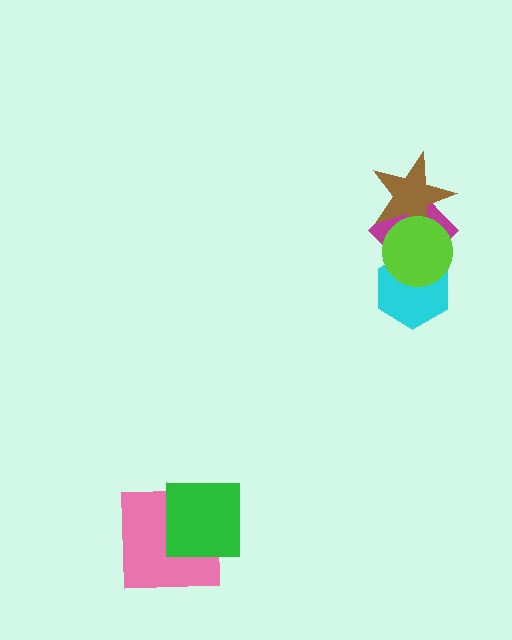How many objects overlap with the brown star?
2 objects overlap with the brown star.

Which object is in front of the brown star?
The lime circle is in front of the brown star.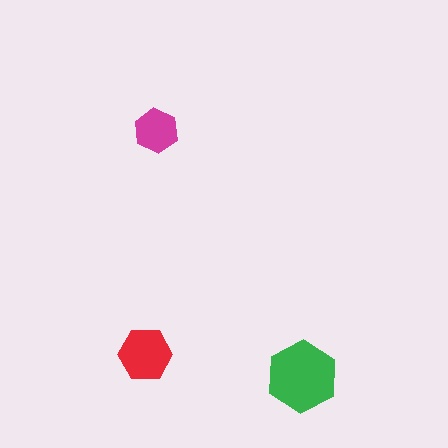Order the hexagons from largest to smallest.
the green one, the red one, the magenta one.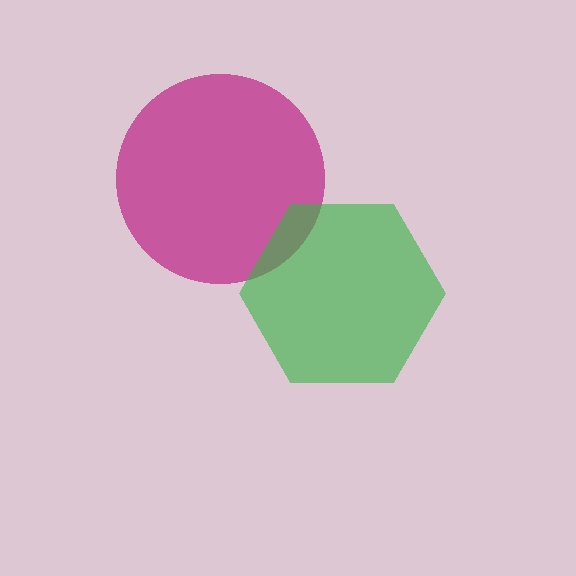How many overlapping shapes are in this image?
There are 2 overlapping shapes in the image.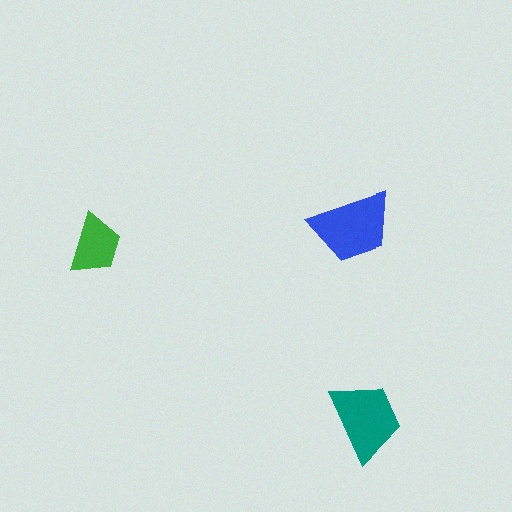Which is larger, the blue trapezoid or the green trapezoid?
The blue one.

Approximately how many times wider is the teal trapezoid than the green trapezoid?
About 1.5 times wider.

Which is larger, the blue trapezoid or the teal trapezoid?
The blue one.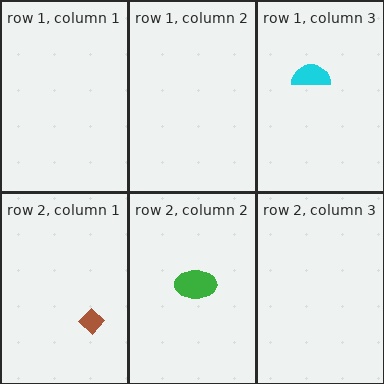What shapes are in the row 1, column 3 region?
The cyan semicircle.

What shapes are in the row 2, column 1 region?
The brown diamond.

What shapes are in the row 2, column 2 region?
The green ellipse.